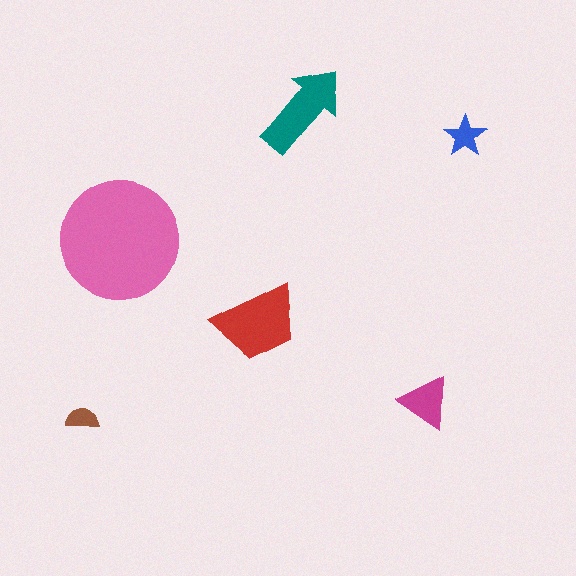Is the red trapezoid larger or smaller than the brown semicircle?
Larger.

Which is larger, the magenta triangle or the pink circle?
The pink circle.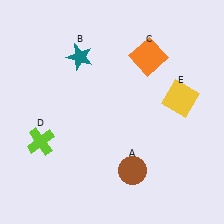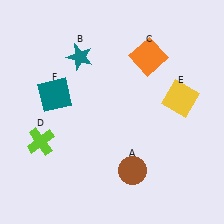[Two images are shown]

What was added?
A teal square (F) was added in Image 2.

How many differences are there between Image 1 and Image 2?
There is 1 difference between the two images.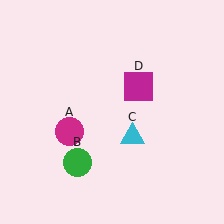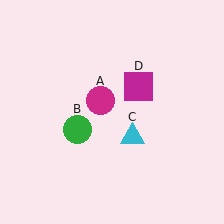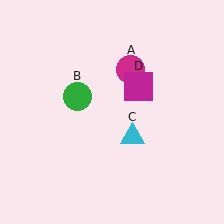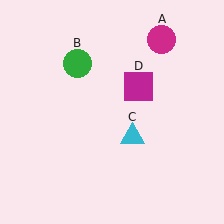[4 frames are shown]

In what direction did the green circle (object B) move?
The green circle (object B) moved up.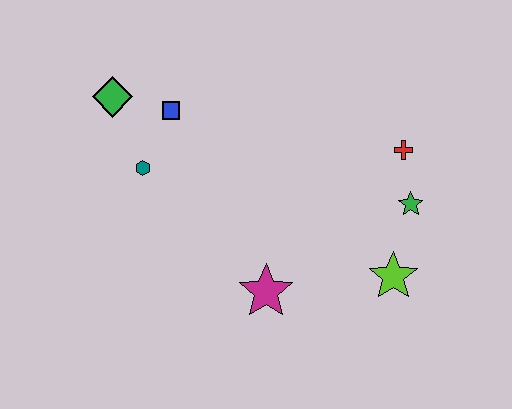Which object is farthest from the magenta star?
The green diamond is farthest from the magenta star.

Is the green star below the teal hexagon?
Yes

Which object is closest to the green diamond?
The blue square is closest to the green diamond.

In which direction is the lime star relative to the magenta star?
The lime star is to the right of the magenta star.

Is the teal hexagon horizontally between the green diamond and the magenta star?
Yes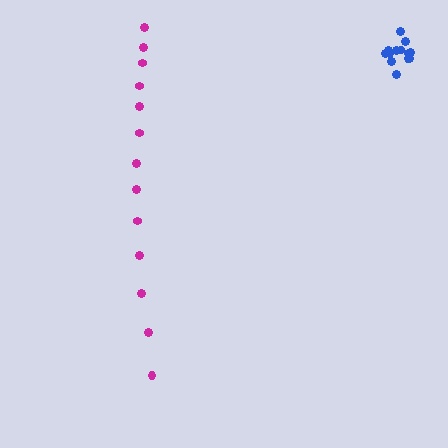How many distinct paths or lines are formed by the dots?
There are 2 distinct paths.